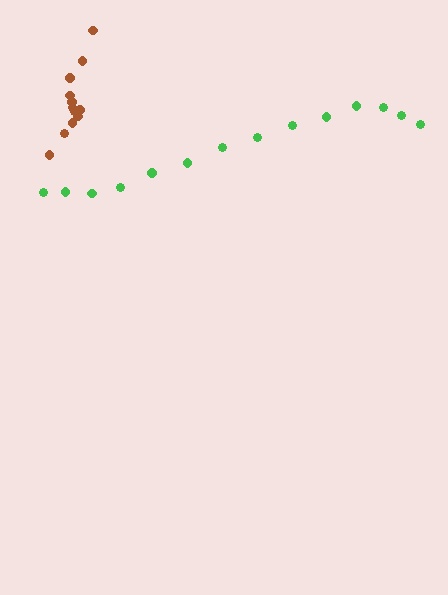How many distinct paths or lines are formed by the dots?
There are 2 distinct paths.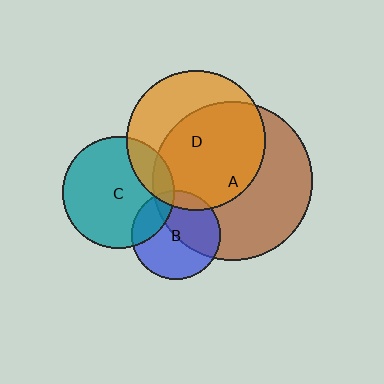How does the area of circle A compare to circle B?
Approximately 3.2 times.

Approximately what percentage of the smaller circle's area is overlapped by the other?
Approximately 60%.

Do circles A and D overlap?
Yes.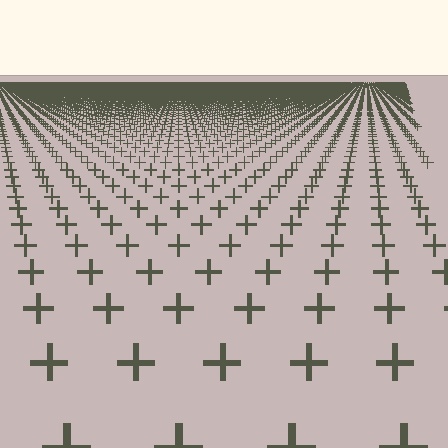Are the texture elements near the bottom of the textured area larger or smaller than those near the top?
Larger. Near the bottom, elements are closer to the viewer and appear at a bigger on-screen size.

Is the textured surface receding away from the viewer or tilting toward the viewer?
The surface is receding away from the viewer. Texture elements get smaller and denser toward the top.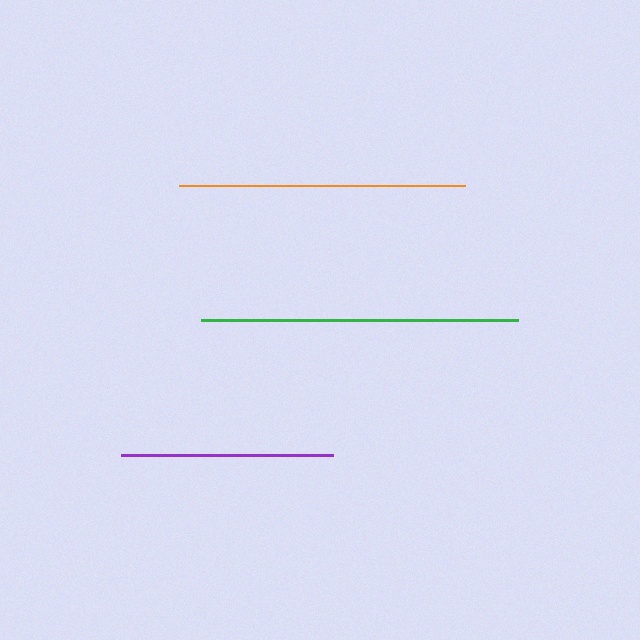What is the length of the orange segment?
The orange segment is approximately 286 pixels long.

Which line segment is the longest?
The green line is the longest at approximately 318 pixels.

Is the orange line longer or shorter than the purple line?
The orange line is longer than the purple line.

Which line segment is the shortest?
The purple line is the shortest at approximately 213 pixels.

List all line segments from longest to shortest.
From longest to shortest: green, orange, purple.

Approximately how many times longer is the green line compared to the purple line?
The green line is approximately 1.5 times the length of the purple line.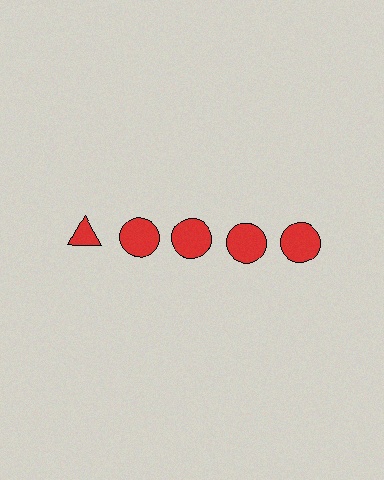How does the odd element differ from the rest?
It has a different shape: triangle instead of circle.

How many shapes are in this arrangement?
There are 5 shapes arranged in a grid pattern.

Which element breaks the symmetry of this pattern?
The red triangle in the top row, leftmost column breaks the symmetry. All other shapes are red circles.